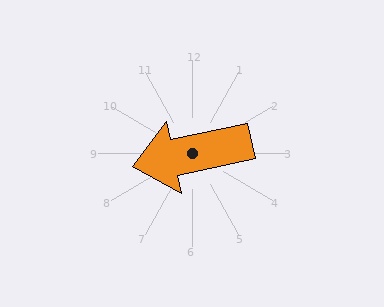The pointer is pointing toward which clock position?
Roughly 9 o'clock.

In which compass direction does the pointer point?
West.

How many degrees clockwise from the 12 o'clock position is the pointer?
Approximately 258 degrees.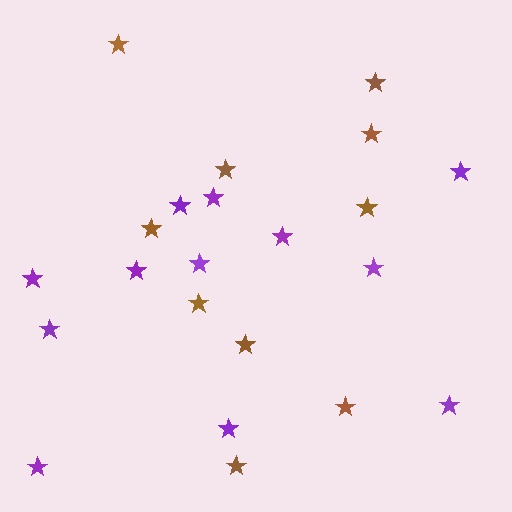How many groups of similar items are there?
There are 2 groups: one group of brown stars (10) and one group of purple stars (12).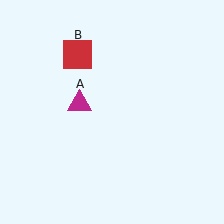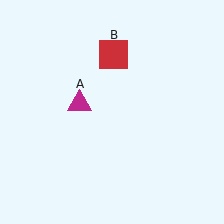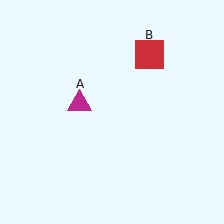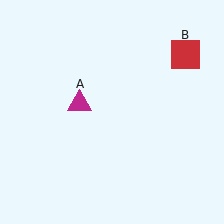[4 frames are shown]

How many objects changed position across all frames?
1 object changed position: red square (object B).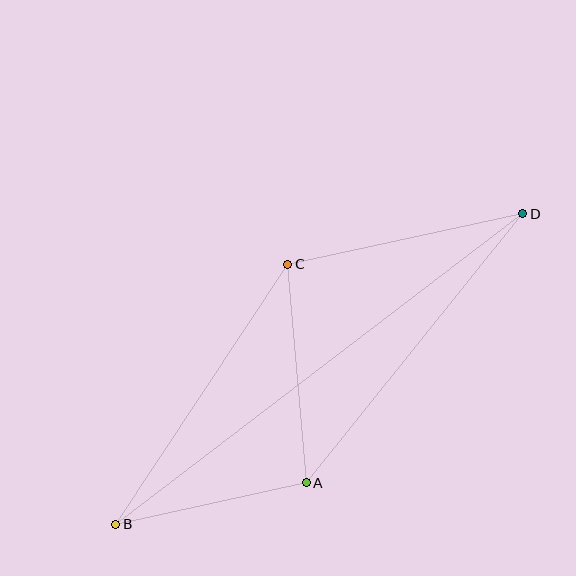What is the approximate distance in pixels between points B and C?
The distance between B and C is approximately 312 pixels.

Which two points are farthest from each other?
Points B and D are farthest from each other.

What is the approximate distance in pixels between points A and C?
The distance between A and C is approximately 219 pixels.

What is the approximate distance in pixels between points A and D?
The distance between A and D is approximately 345 pixels.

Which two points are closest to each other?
Points A and B are closest to each other.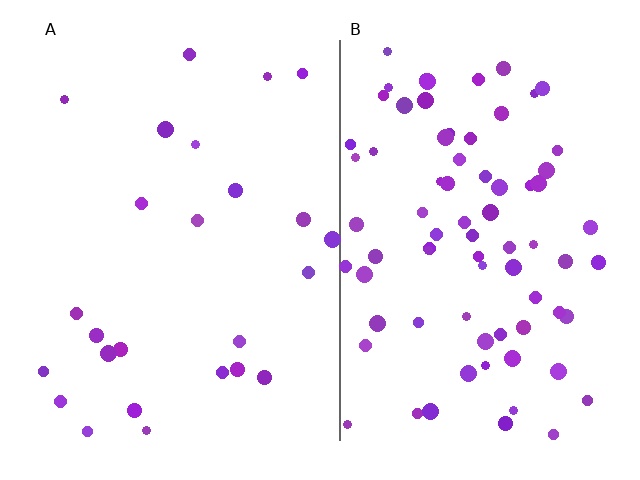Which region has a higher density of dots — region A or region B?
B (the right).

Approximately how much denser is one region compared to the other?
Approximately 3.1× — region B over region A.